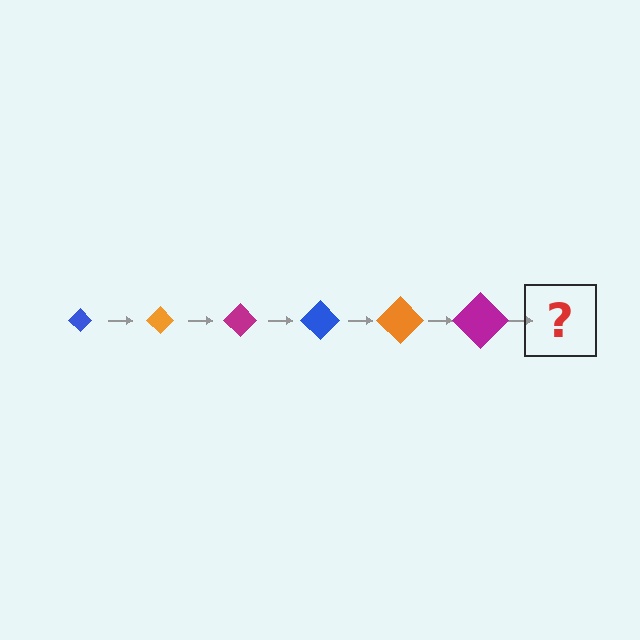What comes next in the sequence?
The next element should be a blue diamond, larger than the previous one.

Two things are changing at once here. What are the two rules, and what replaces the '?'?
The two rules are that the diamond grows larger each step and the color cycles through blue, orange, and magenta. The '?' should be a blue diamond, larger than the previous one.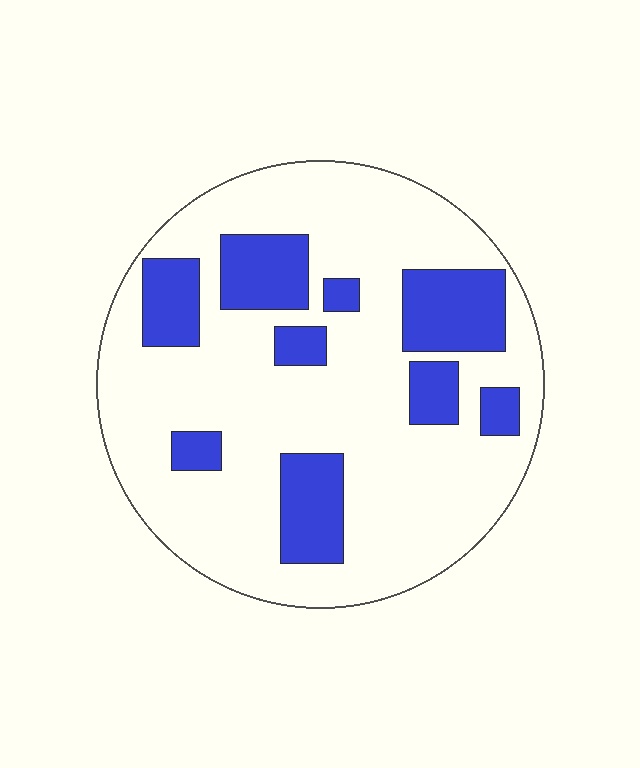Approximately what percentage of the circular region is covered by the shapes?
Approximately 25%.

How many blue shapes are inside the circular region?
9.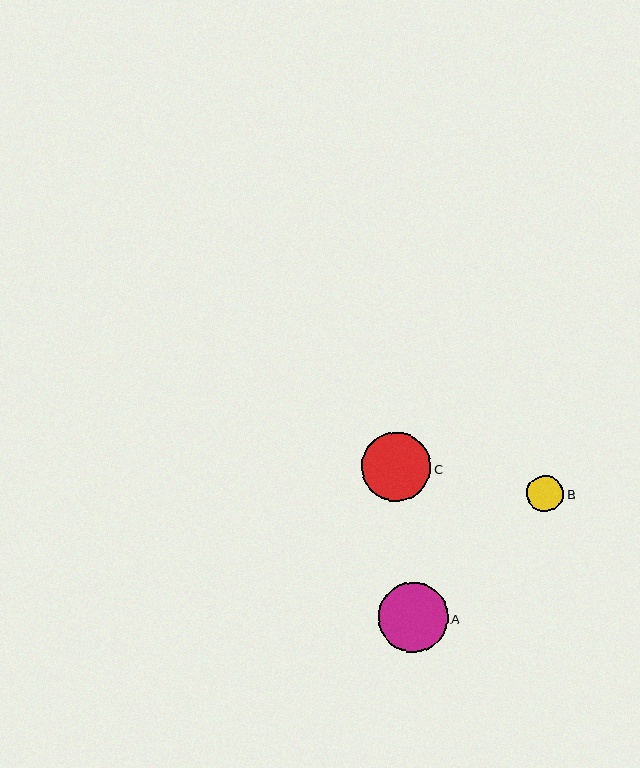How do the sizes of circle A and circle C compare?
Circle A and circle C are approximately the same size.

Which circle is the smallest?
Circle B is the smallest with a size of approximately 37 pixels.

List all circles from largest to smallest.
From largest to smallest: A, C, B.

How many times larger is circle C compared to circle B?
Circle C is approximately 1.9 times the size of circle B.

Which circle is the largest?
Circle A is the largest with a size of approximately 70 pixels.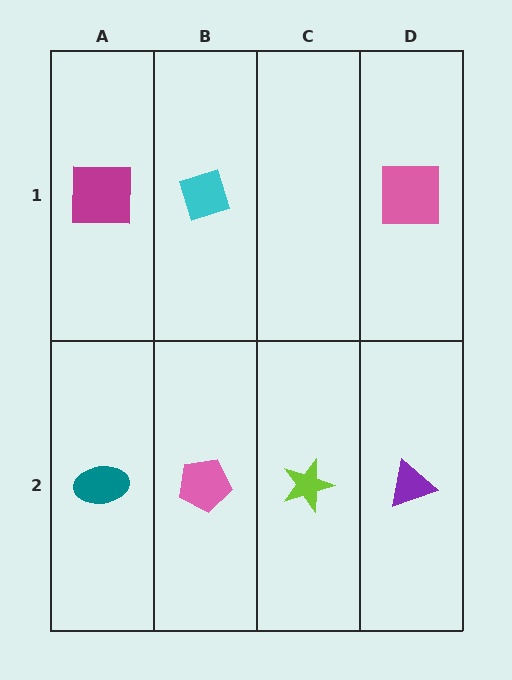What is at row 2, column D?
A purple triangle.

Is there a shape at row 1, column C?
No, that cell is empty.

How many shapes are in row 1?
3 shapes.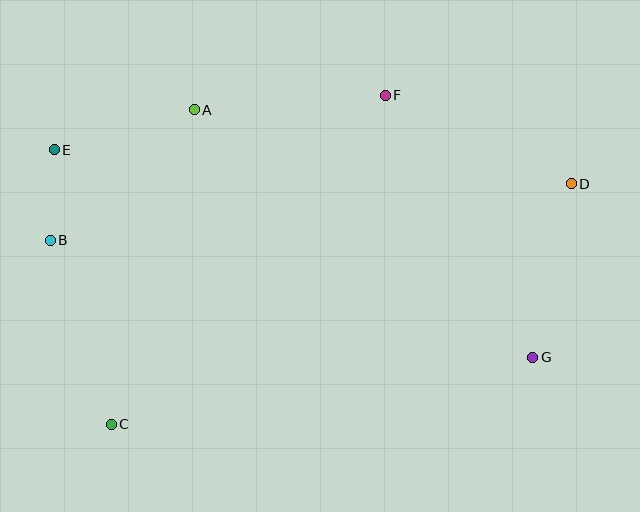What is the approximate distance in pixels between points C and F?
The distance between C and F is approximately 429 pixels.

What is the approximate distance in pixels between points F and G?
The distance between F and G is approximately 301 pixels.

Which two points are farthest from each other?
Points B and D are farthest from each other.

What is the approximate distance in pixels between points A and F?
The distance between A and F is approximately 192 pixels.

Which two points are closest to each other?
Points B and E are closest to each other.